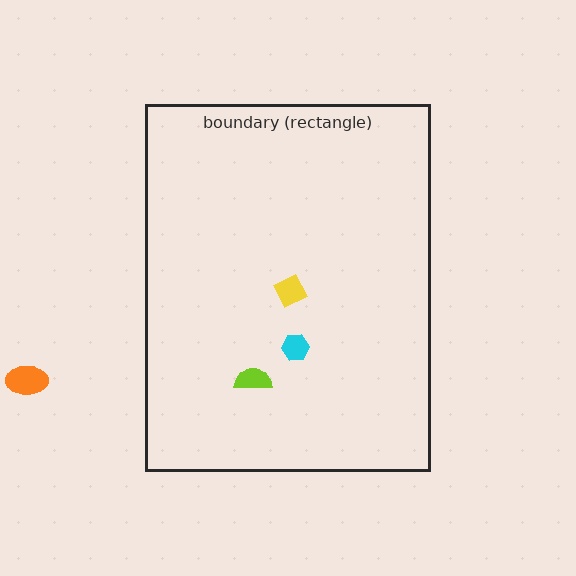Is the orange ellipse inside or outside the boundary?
Outside.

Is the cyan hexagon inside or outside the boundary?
Inside.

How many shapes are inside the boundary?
3 inside, 1 outside.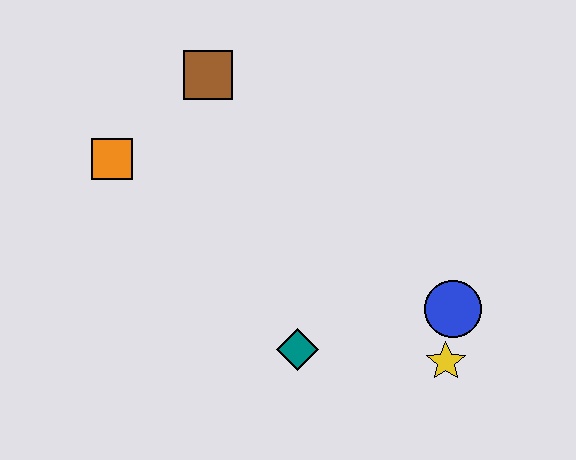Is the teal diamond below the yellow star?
No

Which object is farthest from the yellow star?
The orange square is farthest from the yellow star.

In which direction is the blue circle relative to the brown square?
The blue circle is to the right of the brown square.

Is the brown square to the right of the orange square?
Yes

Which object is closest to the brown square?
The orange square is closest to the brown square.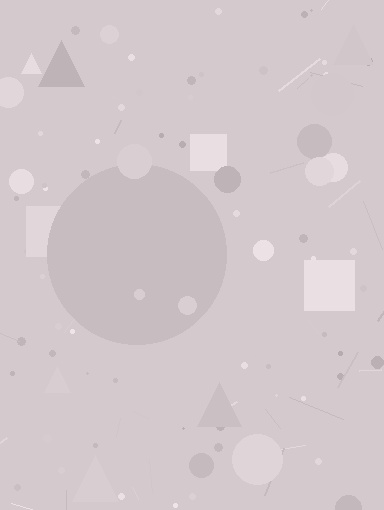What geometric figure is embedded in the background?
A circle is embedded in the background.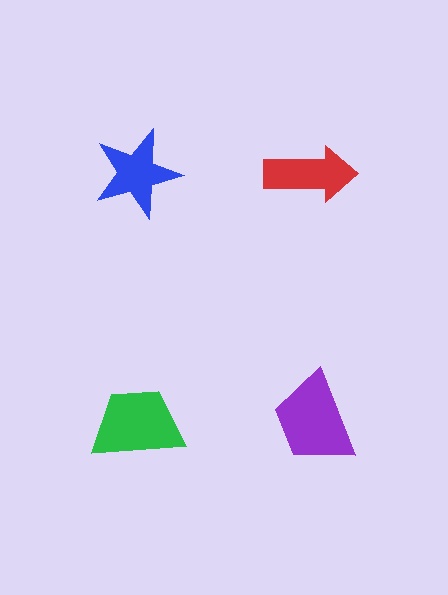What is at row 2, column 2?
A purple trapezoid.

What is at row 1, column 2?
A red arrow.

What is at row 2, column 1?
A green trapezoid.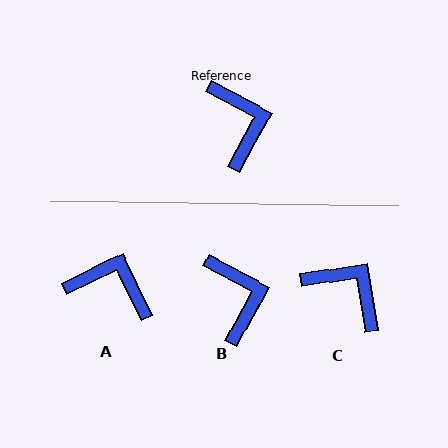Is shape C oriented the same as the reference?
No, it is off by about 37 degrees.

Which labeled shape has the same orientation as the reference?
B.